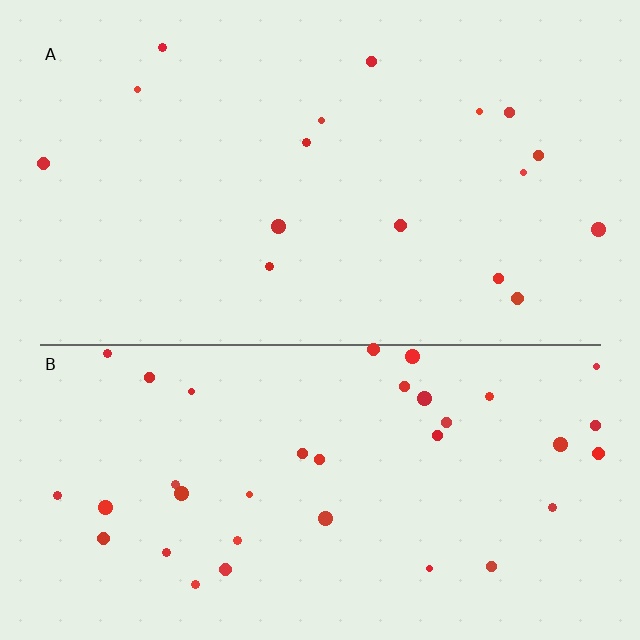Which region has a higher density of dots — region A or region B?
B (the bottom).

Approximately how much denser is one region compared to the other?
Approximately 2.2× — region B over region A.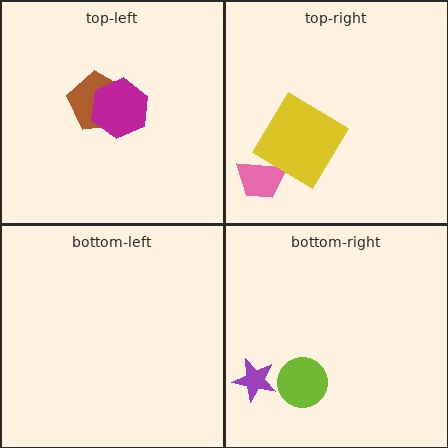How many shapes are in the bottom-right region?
2.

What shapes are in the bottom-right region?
The purple star, the lime circle.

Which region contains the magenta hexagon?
The top-left region.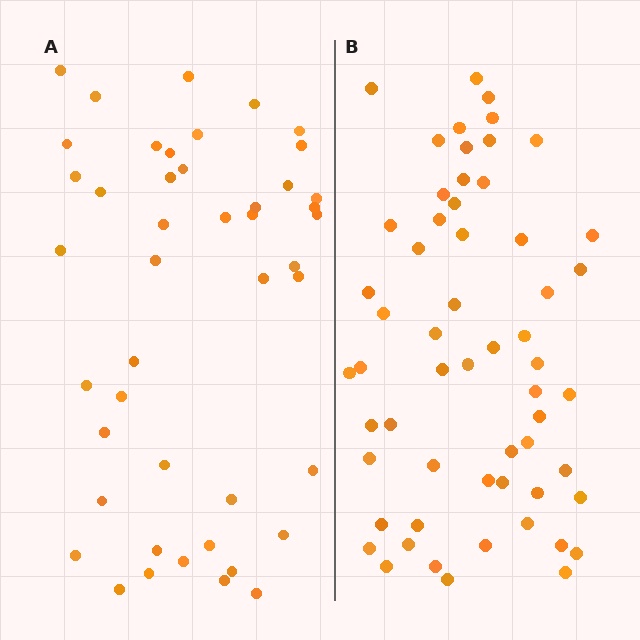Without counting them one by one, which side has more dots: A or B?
Region B (the right region) has more dots.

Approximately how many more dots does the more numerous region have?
Region B has approximately 15 more dots than region A.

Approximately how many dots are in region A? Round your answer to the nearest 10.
About 40 dots. (The exact count is 45, which rounds to 40.)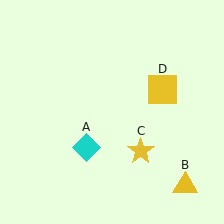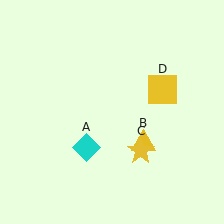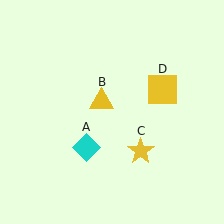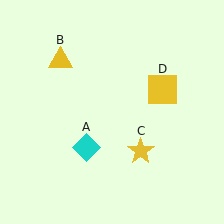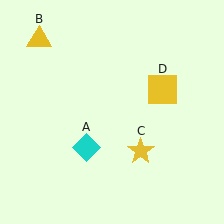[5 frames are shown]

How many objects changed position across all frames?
1 object changed position: yellow triangle (object B).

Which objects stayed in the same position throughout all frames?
Cyan diamond (object A) and yellow star (object C) and yellow square (object D) remained stationary.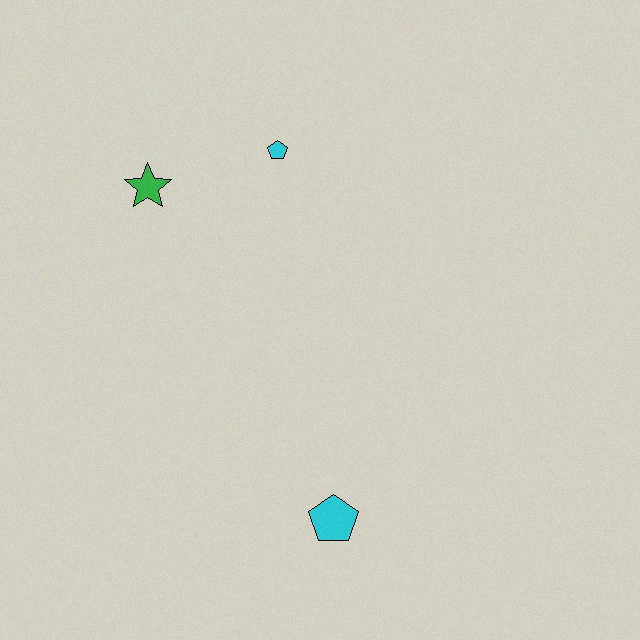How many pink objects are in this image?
There are no pink objects.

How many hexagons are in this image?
There are no hexagons.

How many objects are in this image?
There are 3 objects.